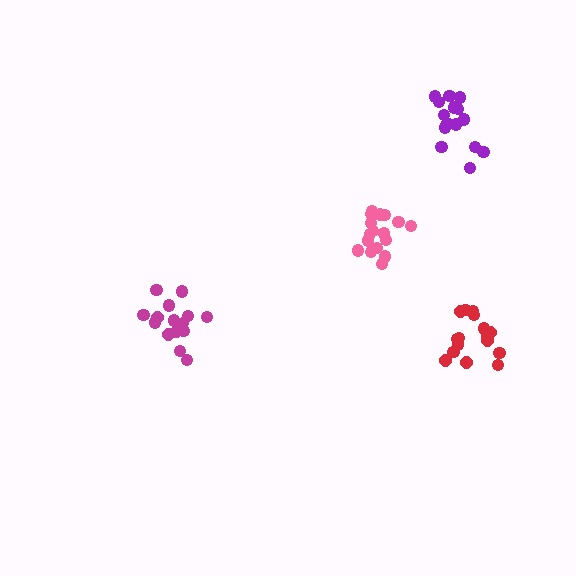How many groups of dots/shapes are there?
There are 4 groups.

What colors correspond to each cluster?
The clusters are colored: red, pink, purple, magenta.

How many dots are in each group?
Group 1: 16 dots, Group 2: 17 dots, Group 3: 15 dots, Group 4: 16 dots (64 total).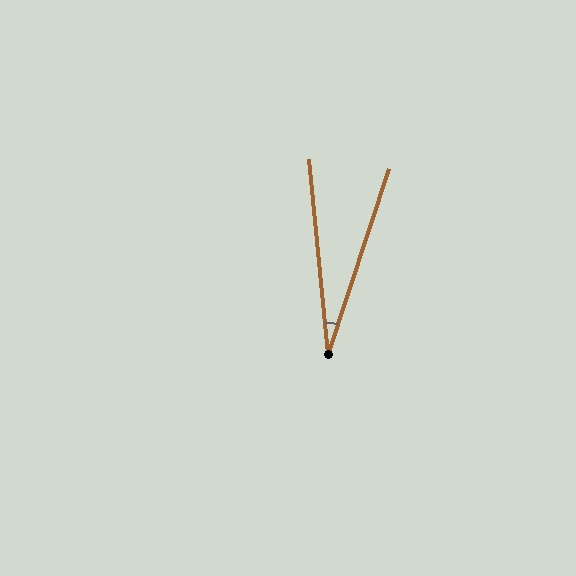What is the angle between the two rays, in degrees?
Approximately 24 degrees.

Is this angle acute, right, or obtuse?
It is acute.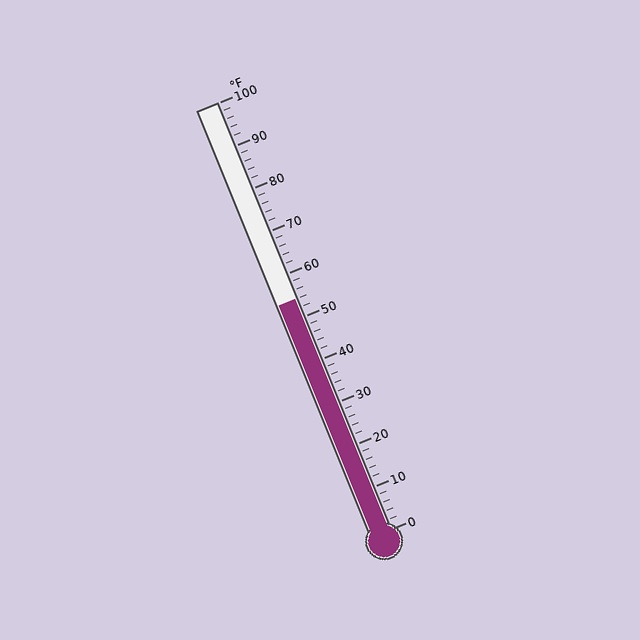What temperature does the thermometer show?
The thermometer shows approximately 54°F.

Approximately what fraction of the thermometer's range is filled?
The thermometer is filled to approximately 55% of its range.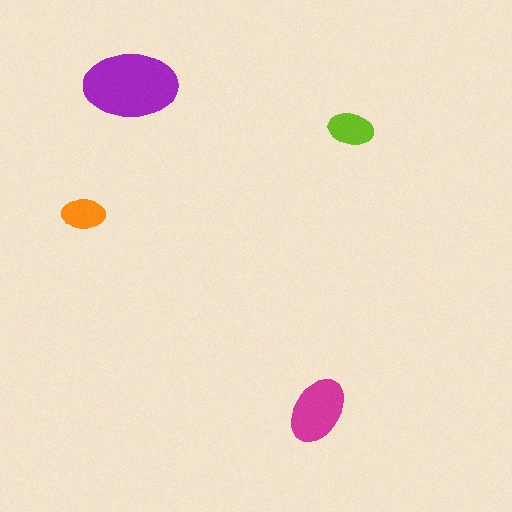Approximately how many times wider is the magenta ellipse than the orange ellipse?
About 1.5 times wider.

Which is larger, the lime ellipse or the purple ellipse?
The purple one.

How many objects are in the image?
There are 4 objects in the image.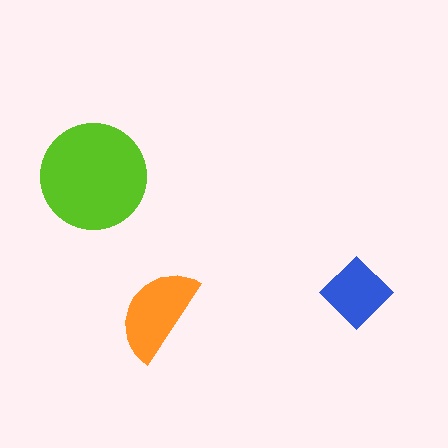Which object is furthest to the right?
The blue diamond is rightmost.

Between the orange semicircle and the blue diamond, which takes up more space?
The orange semicircle.